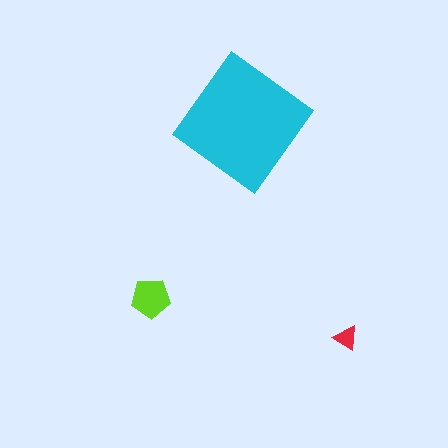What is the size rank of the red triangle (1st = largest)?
3rd.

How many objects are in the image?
There are 3 objects in the image.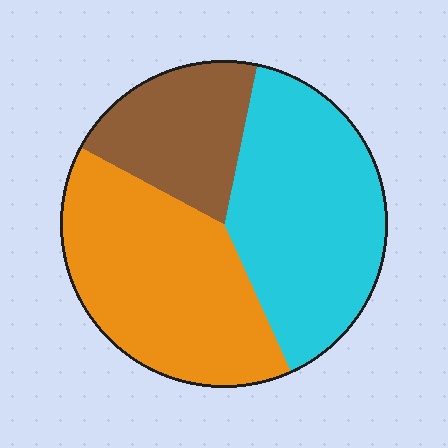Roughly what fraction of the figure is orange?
Orange takes up about two fifths (2/5) of the figure.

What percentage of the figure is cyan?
Cyan covers around 40% of the figure.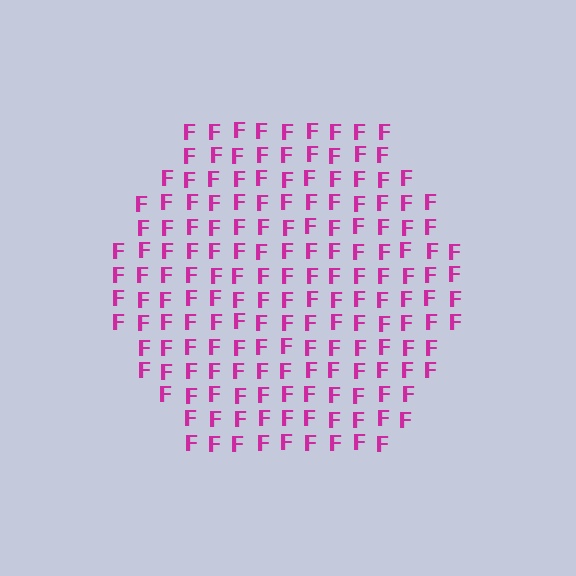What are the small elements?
The small elements are letter F's.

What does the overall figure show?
The overall figure shows a hexagon.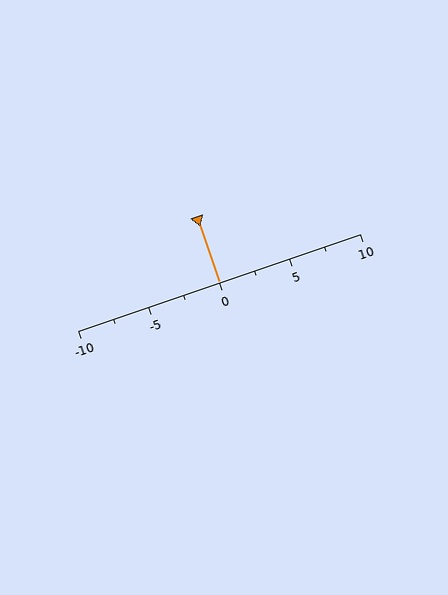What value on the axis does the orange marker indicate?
The marker indicates approximately 0.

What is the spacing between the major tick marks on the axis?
The major ticks are spaced 5 apart.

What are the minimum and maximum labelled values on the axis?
The axis runs from -10 to 10.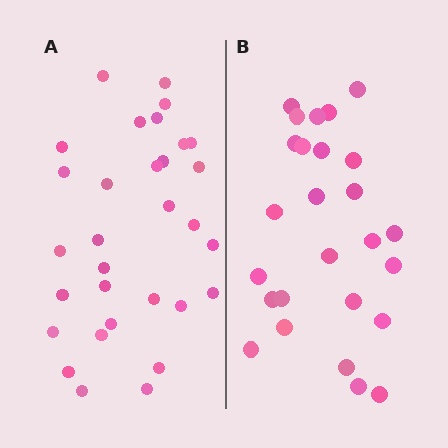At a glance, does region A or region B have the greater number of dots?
Region A (the left region) has more dots.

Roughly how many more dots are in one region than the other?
Region A has about 5 more dots than region B.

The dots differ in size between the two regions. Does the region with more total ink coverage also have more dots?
No. Region B has more total ink coverage because its dots are larger, but region A actually contains more individual dots. Total area can be misleading — the number of items is what matters here.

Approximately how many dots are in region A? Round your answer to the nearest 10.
About 30 dots. (The exact count is 31, which rounds to 30.)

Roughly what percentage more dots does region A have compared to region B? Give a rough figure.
About 20% more.